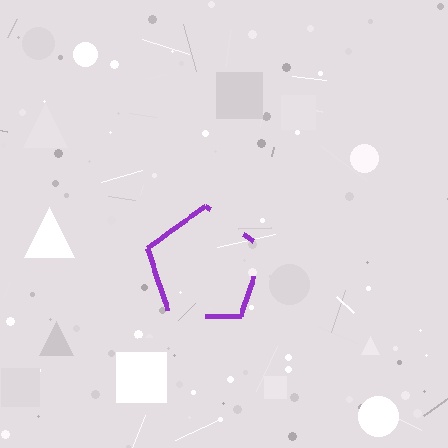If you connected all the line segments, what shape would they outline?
They would outline a pentagon.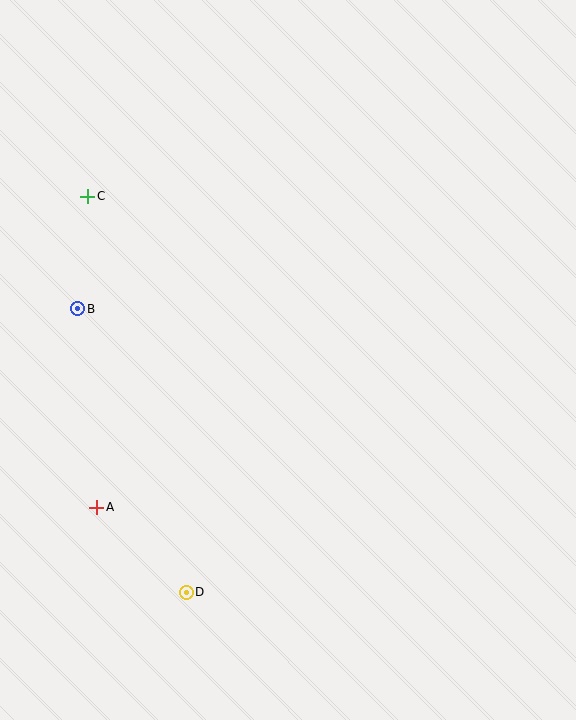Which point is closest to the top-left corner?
Point C is closest to the top-left corner.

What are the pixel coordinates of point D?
Point D is at (186, 592).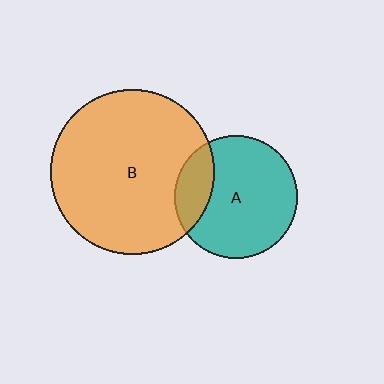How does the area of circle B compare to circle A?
Approximately 1.8 times.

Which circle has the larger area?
Circle B (orange).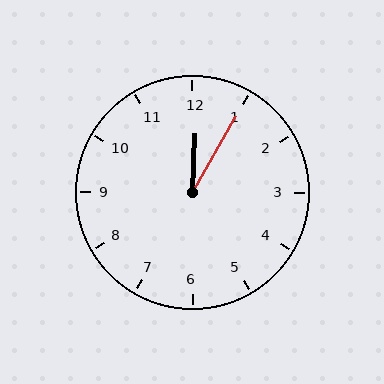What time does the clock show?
12:05.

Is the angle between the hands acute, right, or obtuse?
It is acute.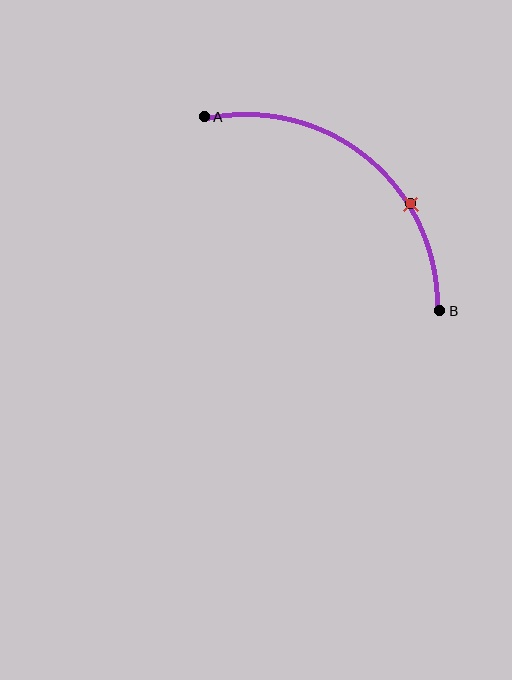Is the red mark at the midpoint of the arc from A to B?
No. The red mark lies on the arc but is closer to endpoint B. The arc midpoint would be at the point on the curve equidistant along the arc from both A and B.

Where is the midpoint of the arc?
The arc midpoint is the point on the curve farthest from the straight line joining A and B. It sits above and to the right of that line.